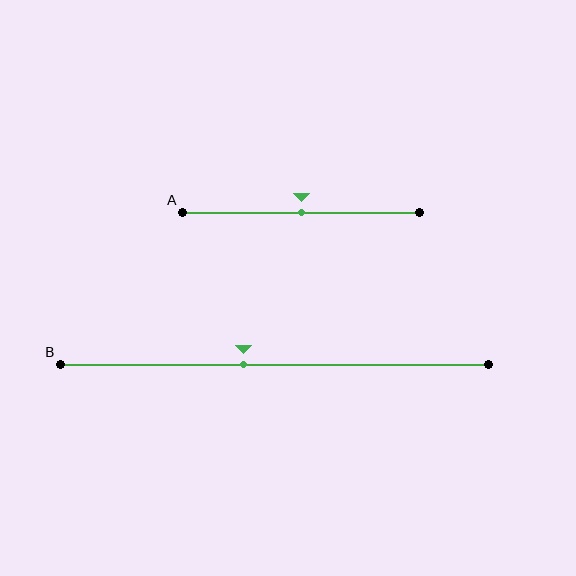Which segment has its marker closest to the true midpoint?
Segment A has its marker closest to the true midpoint.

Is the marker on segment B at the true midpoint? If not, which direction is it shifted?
No, the marker on segment B is shifted to the left by about 7% of the segment length.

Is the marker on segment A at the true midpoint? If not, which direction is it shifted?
Yes, the marker on segment A is at the true midpoint.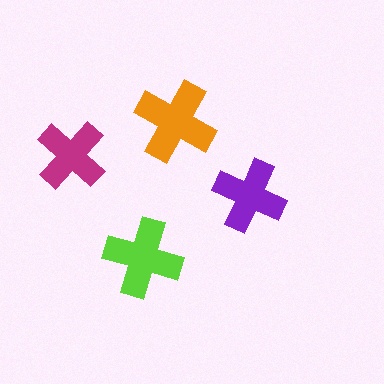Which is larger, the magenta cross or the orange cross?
The orange one.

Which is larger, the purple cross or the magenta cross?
The purple one.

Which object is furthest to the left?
The magenta cross is leftmost.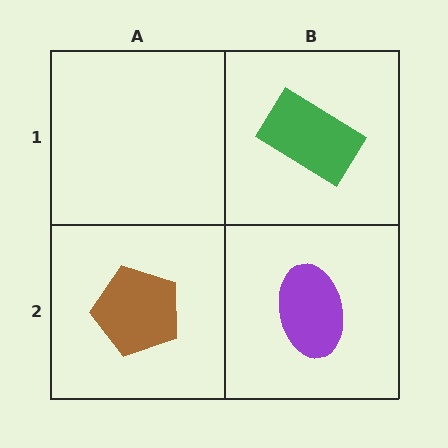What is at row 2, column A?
A brown pentagon.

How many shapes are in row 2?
2 shapes.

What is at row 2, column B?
A purple ellipse.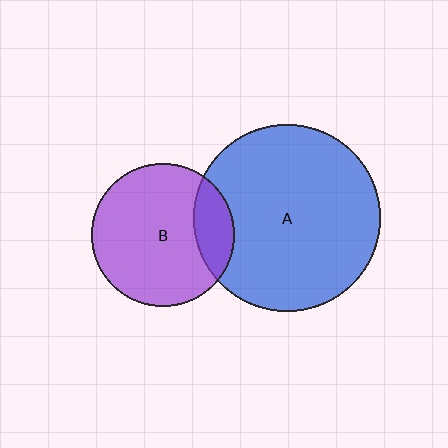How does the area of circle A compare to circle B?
Approximately 1.7 times.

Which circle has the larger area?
Circle A (blue).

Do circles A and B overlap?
Yes.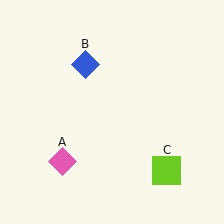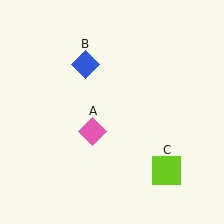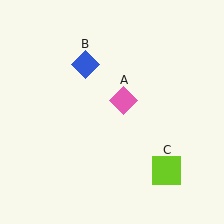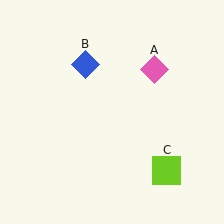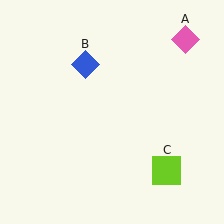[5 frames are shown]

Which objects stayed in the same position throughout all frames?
Blue diamond (object B) and lime square (object C) remained stationary.